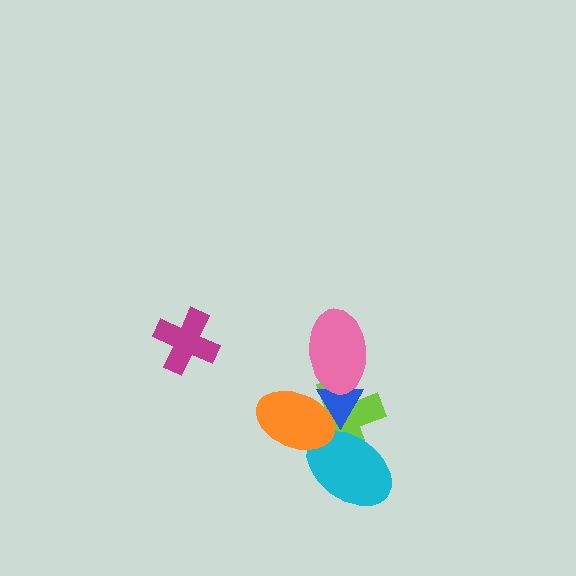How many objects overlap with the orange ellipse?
3 objects overlap with the orange ellipse.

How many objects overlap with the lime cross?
4 objects overlap with the lime cross.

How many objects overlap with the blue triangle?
4 objects overlap with the blue triangle.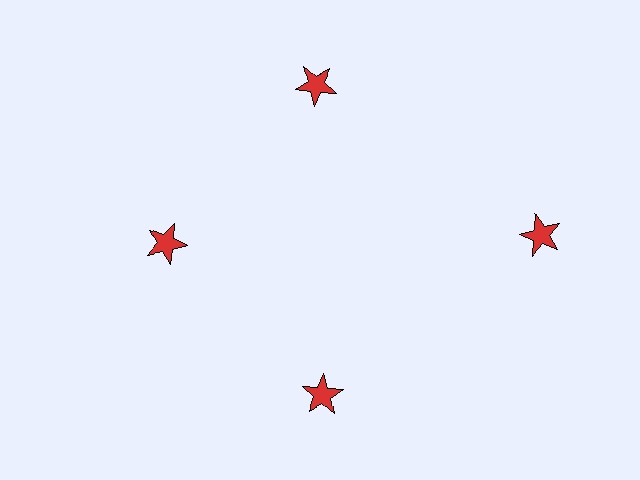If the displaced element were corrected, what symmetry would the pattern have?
It would have 4-fold rotational symmetry — the pattern would map onto itself every 90 degrees.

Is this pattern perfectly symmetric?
No. The 4 red stars are arranged in a ring, but one element near the 3 o'clock position is pushed outward from the center, breaking the 4-fold rotational symmetry.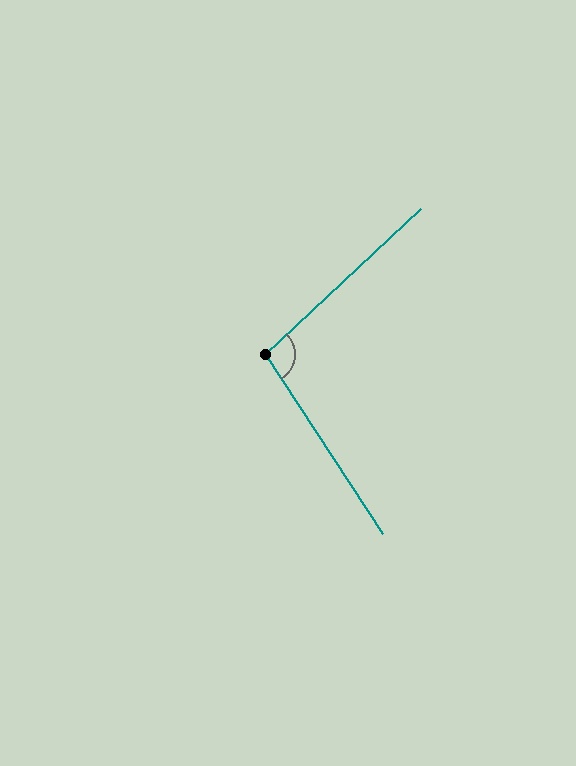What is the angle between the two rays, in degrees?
Approximately 100 degrees.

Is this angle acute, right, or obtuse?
It is obtuse.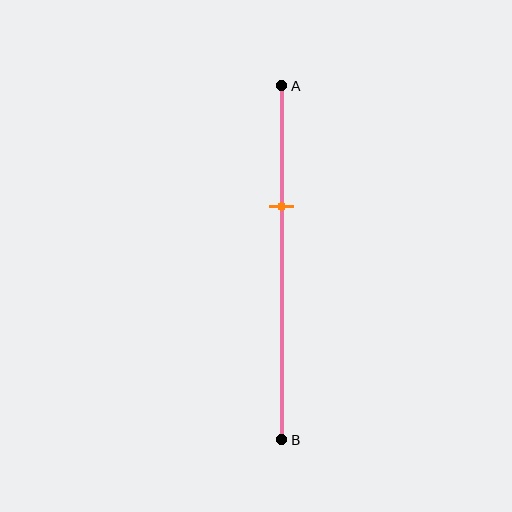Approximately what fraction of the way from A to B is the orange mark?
The orange mark is approximately 35% of the way from A to B.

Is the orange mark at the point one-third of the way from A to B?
Yes, the mark is approximately at the one-third point.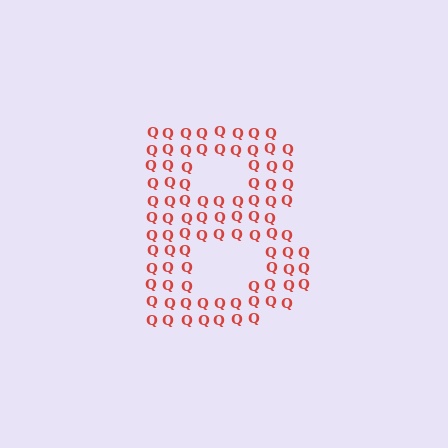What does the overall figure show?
The overall figure shows the letter B.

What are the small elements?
The small elements are letter Q's.